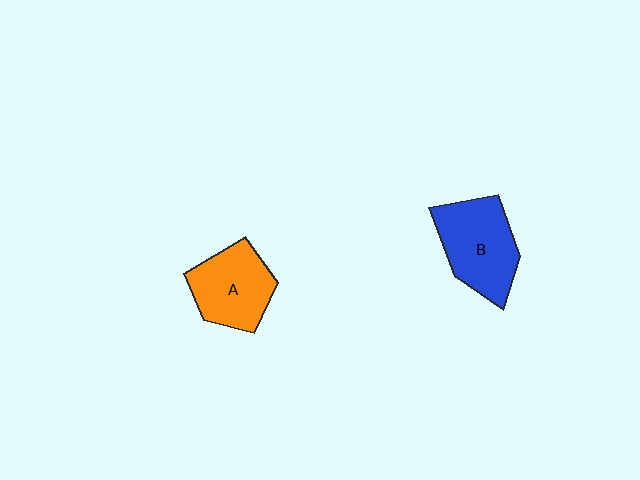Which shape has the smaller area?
Shape A (orange).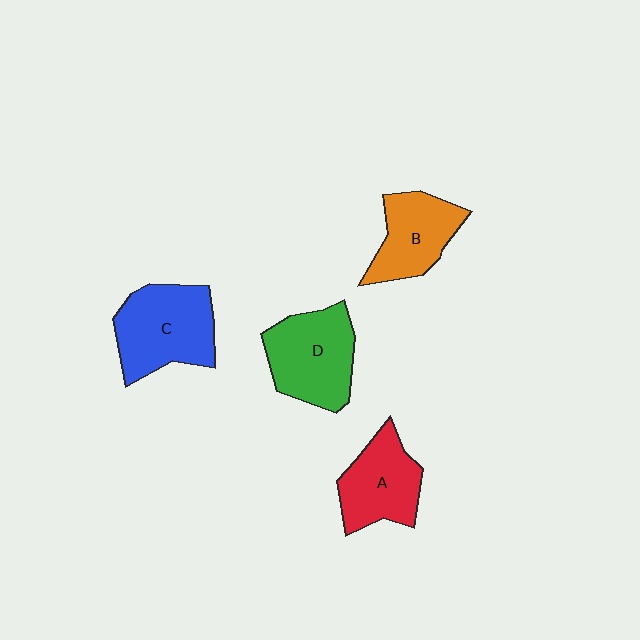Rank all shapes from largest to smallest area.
From largest to smallest: C (blue), D (green), A (red), B (orange).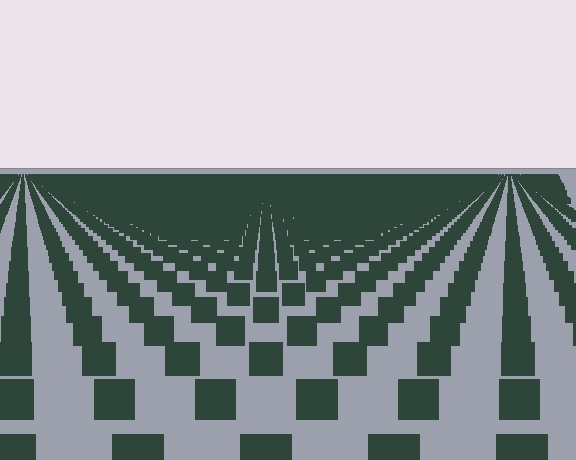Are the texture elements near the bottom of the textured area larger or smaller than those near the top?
Larger. Near the bottom, elements are closer to the viewer and appear at a bigger on-screen size.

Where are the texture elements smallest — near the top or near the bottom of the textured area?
Near the top.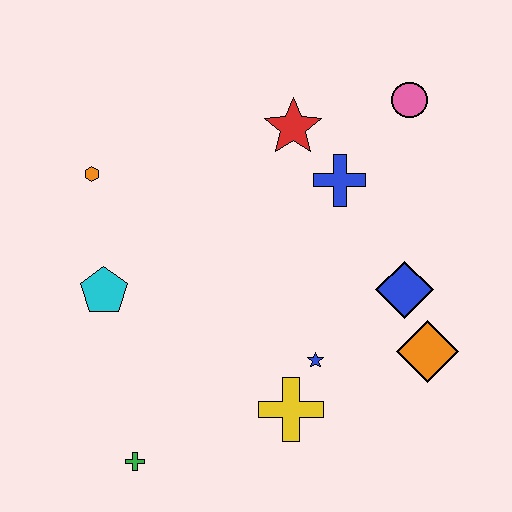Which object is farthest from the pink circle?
The green cross is farthest from the pink circle.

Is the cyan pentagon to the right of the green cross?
No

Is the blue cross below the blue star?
No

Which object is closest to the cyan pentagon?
The orange hexagon is closest to the cyan pentagon.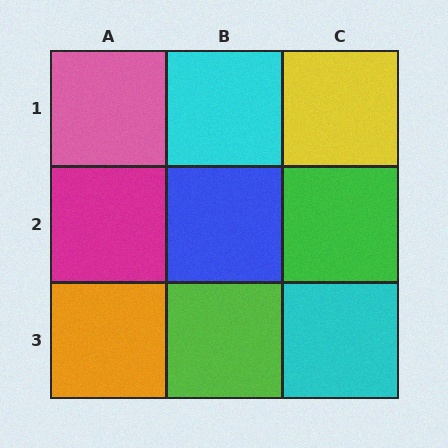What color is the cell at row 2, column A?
Magenta.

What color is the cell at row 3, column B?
Lime.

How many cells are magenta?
1 cell is magenta.